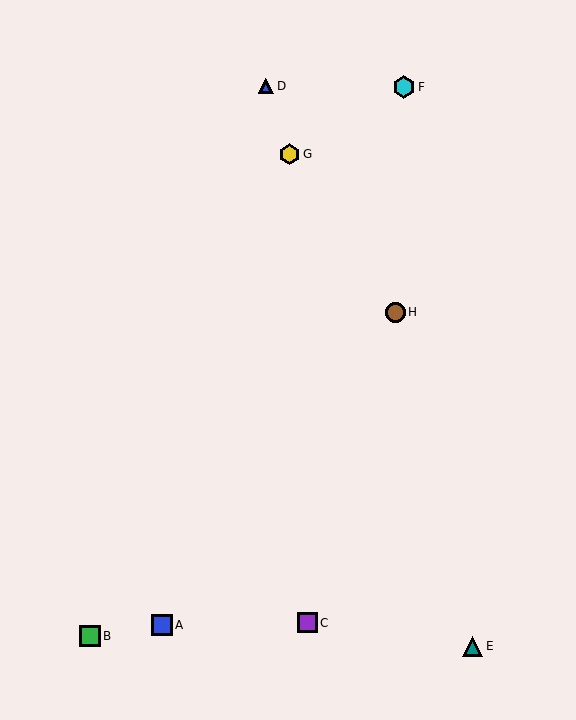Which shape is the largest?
The cyan hexagon (labeled F) is the largest.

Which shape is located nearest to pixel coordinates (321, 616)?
The purple square (labeled C) at (308, 623) is nearest to that location.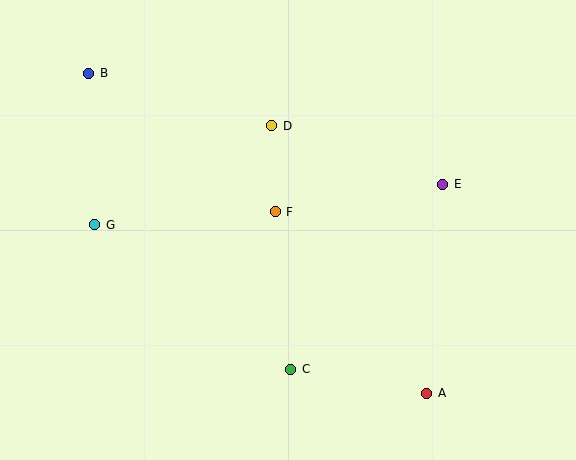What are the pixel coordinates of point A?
Point A is at (427, 393).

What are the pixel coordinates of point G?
Point G is at (95, 225).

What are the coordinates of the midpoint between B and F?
The midpoint between B and F is at (182, 143).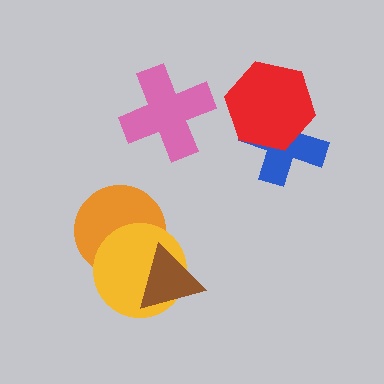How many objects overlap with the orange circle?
2 objects overlap with the orange circle.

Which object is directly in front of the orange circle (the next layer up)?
The yellow circle is directly in front of the orange circle.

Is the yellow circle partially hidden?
Yes, it is partially covered by another shape.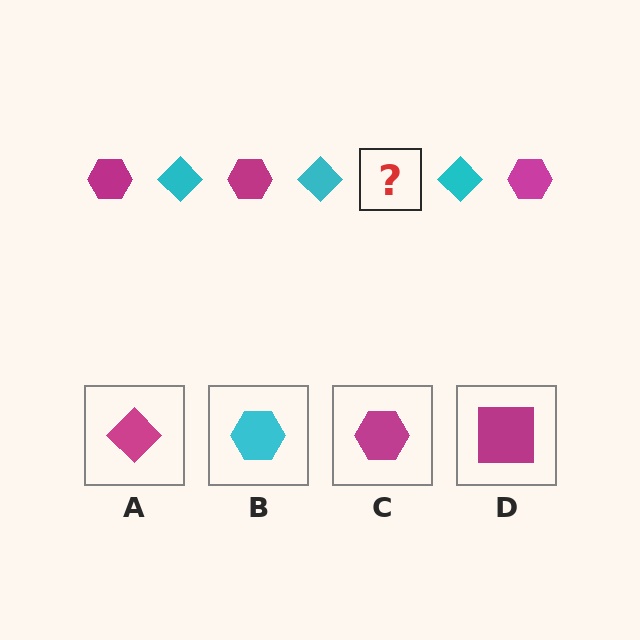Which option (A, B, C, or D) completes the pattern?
C.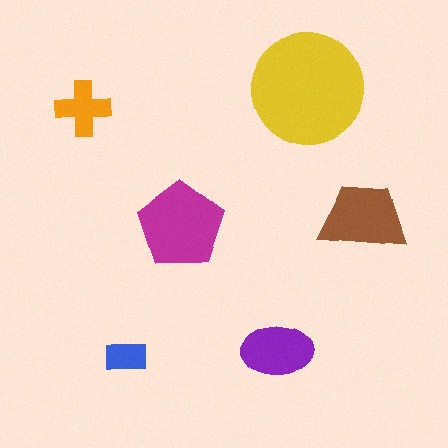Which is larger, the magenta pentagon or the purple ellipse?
The magenta pentagon.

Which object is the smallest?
The blue rectangle.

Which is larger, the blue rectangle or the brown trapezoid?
The brown trapezoid.